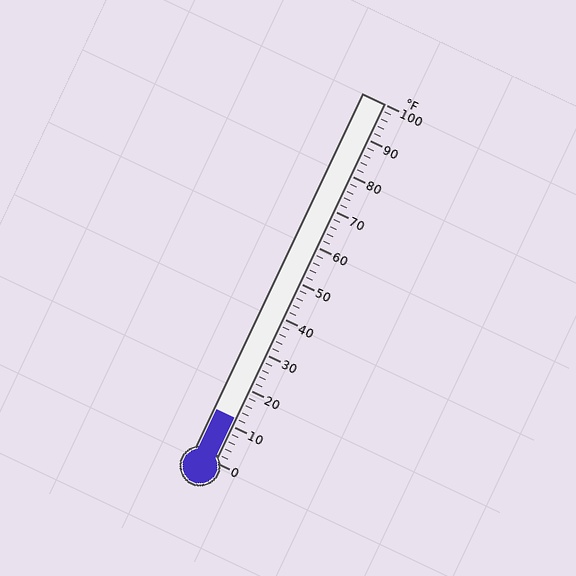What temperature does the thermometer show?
The thermometer shows approximately 12°F.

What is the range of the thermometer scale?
The thermometer scale ranges from 0°F to 100°F.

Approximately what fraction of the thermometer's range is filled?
The thermometer is filled to approximately 10% of its range.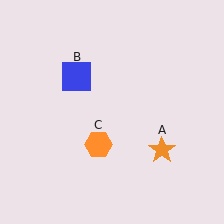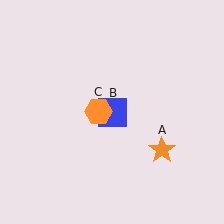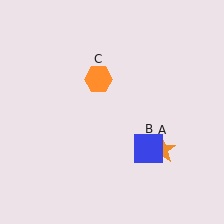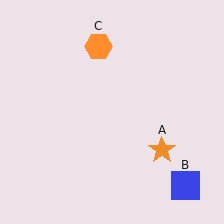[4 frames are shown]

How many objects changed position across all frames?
2 objects changed position: blue square (object B), orange hexagon (object C).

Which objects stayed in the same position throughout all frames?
Orange star (object A) remained stationary.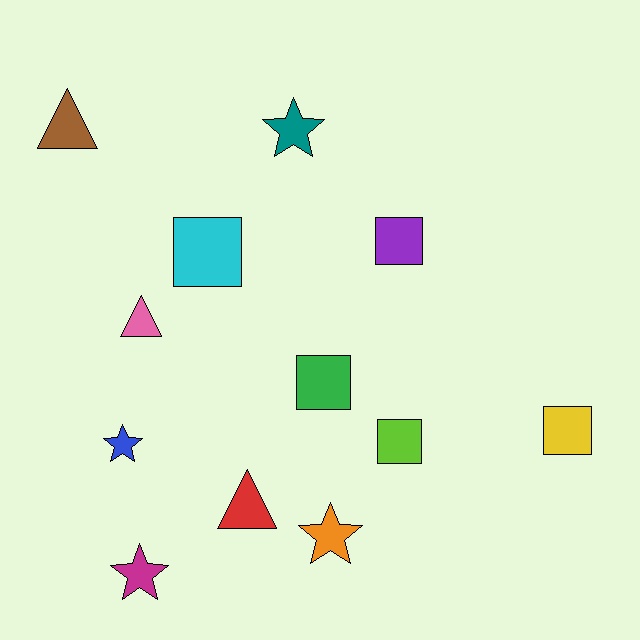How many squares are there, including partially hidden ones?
There are 5 squares.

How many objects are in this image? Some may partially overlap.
There are 12 objects.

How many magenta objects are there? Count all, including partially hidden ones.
There is 1 magenta object.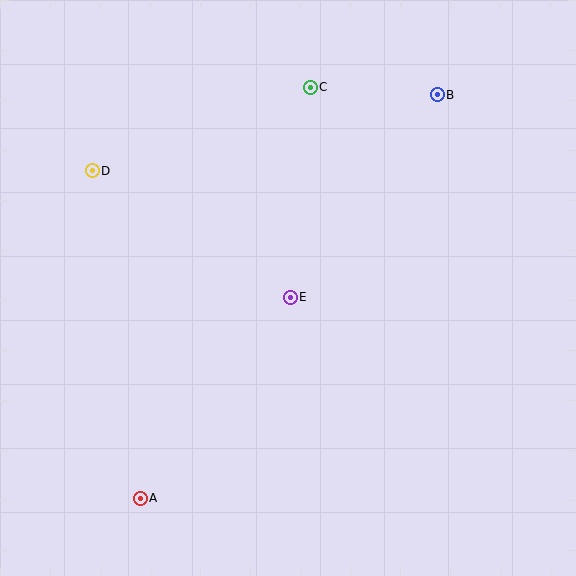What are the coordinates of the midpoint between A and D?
The midpoint between A and D is at (116, 335).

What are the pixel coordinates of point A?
Point A is at (140, 498).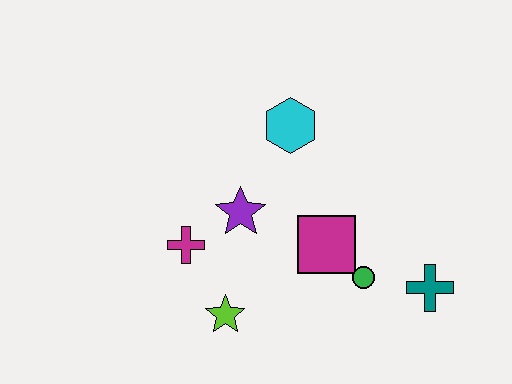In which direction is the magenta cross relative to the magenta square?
The magenta cross is to the left of the magenta square.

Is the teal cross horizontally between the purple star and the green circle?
No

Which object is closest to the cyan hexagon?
The purple star is closest to the cyan hexagon.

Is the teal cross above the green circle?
No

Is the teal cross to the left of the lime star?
No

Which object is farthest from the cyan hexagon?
The teal cross is farthest from the cyan hexagon.